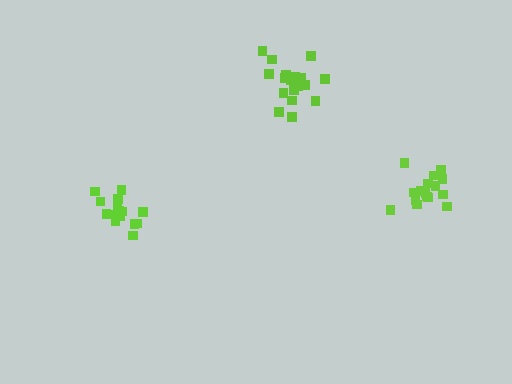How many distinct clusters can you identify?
There are 3 distinct clusters.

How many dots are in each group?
Group 1: 20 dots, Group 2: 16 dots, Group 3: 15 dots (51 total).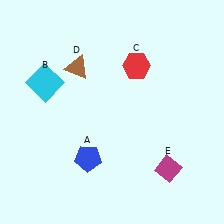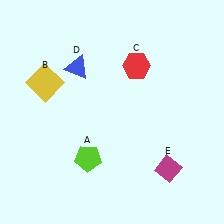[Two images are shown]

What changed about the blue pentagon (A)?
In Image 1, A is blue. In Image 2, it changed to lime.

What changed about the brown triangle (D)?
In Image 1, D is brown. In Image 2, it changed to blue.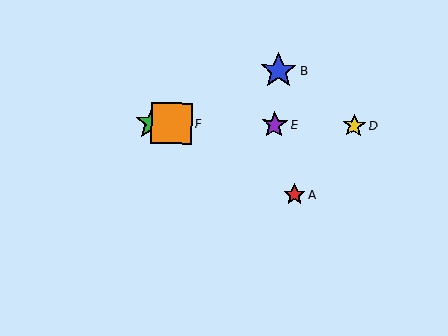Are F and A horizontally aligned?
No, F is at y≈123 and A is at y≈194.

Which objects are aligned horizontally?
Objects C, D, E, F are aligned horizontally.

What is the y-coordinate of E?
Object E is at y≈125.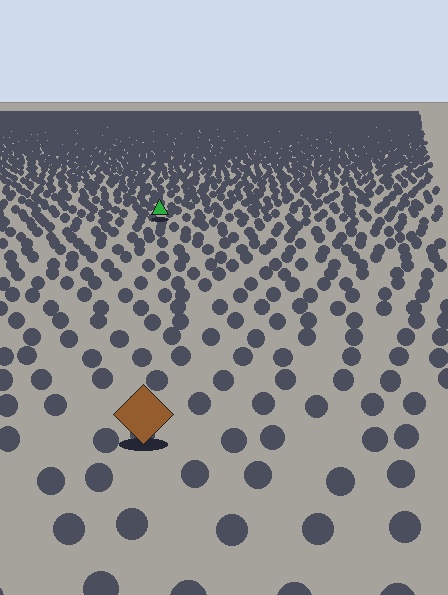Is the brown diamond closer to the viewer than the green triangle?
Yes. The brown diamond is closer — you can tell from the texture gradient: the ground texture is coarser near it.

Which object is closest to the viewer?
The brown diamond is closest. The texture marks near it are larger and more spread out.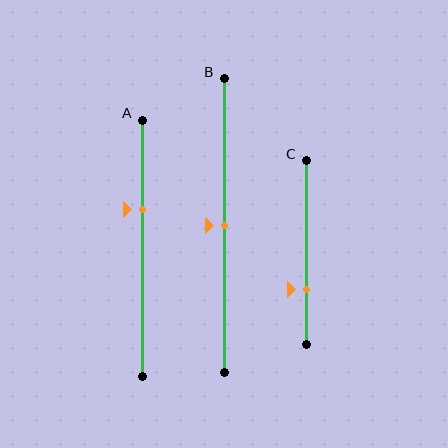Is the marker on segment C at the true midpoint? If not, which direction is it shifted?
No, the marker on segment C is shifted downward by about 20% of the segment length.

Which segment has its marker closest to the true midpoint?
Segment B has its marker closest to the true midpoint.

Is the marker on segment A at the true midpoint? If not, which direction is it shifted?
No, the marker on segment A is shifted upward by about 15% of the segment length.